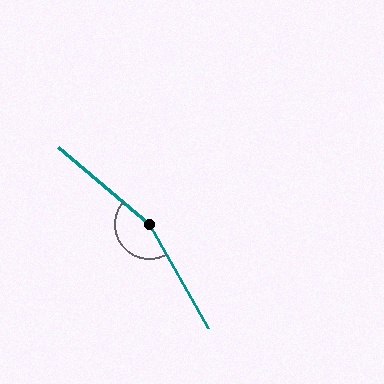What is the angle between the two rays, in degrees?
Approximately 160 degrees.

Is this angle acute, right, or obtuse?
It is obtuse.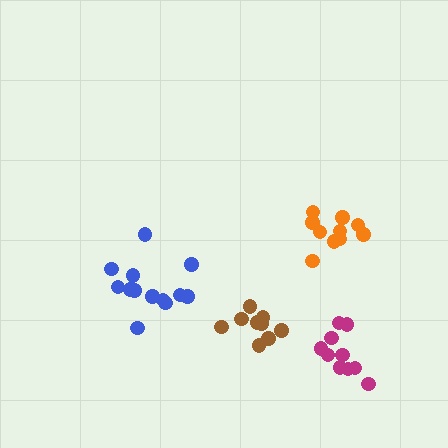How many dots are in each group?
Group 1: 13 dots, Group 2: 9 dots, Group 3: 10 dots, Group 4: 10 dots (42 total).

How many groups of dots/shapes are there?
There are 4 groups.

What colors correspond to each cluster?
The clusters are colored: blue, brown, magenta, orange.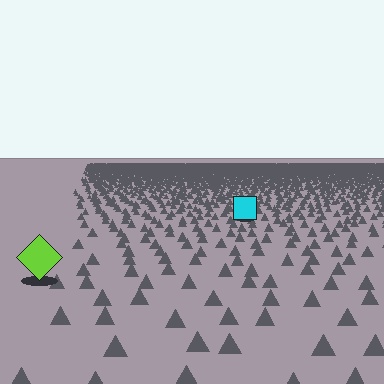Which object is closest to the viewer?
The lime diamond is closest. The texture marks near it are larger and more spread out.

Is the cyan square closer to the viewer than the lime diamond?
No. The lime diamond is closer — you can tell from the texture gradient: the ground texture is coarser near it.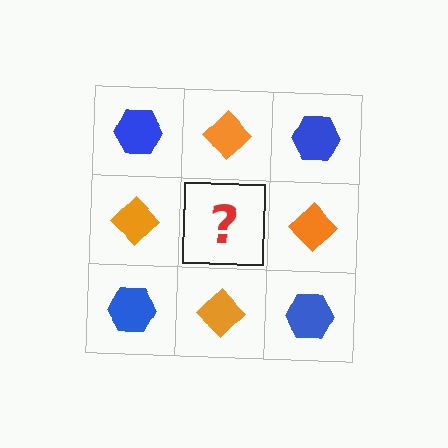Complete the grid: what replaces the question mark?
The question mark should be replaced with a blue hexagon.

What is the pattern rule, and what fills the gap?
The rule is that it alternates blue hexagon and orange diamond in a checkerboard pattern. The gap should be filled with a blue hexagon.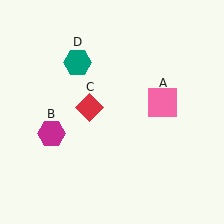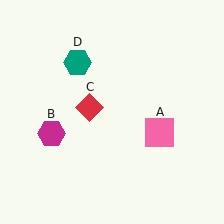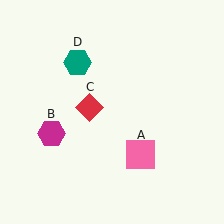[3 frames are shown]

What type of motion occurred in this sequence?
The pink square (object A) rotated clockwise around the center of the scene.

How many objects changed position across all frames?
1 object changed position: pink square (object A).